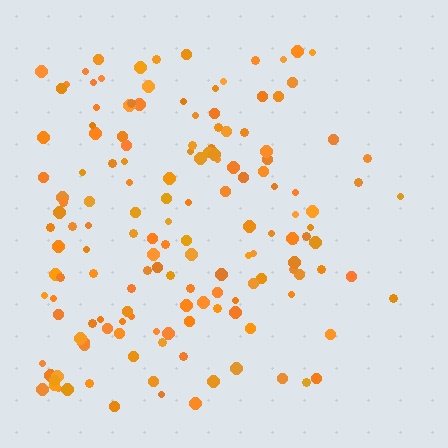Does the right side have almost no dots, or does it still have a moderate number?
Still a moderate number, just noticeably fewer than the left.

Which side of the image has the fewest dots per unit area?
The right.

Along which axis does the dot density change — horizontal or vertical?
Horizontal.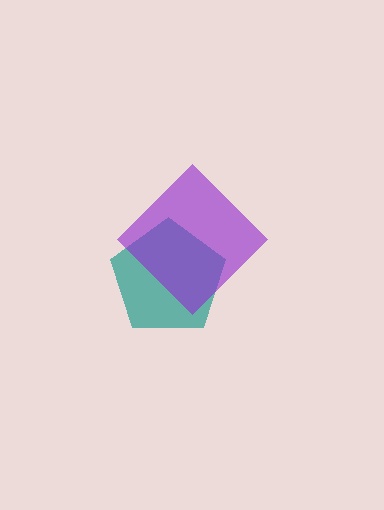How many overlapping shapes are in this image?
There are 2 overlapping shapes in the image.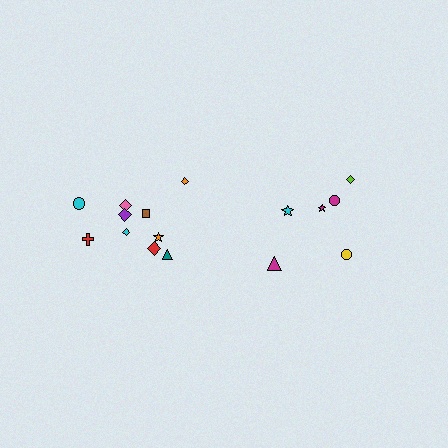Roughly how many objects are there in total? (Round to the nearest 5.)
Roughly 15 objects in total.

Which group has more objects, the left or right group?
The left group.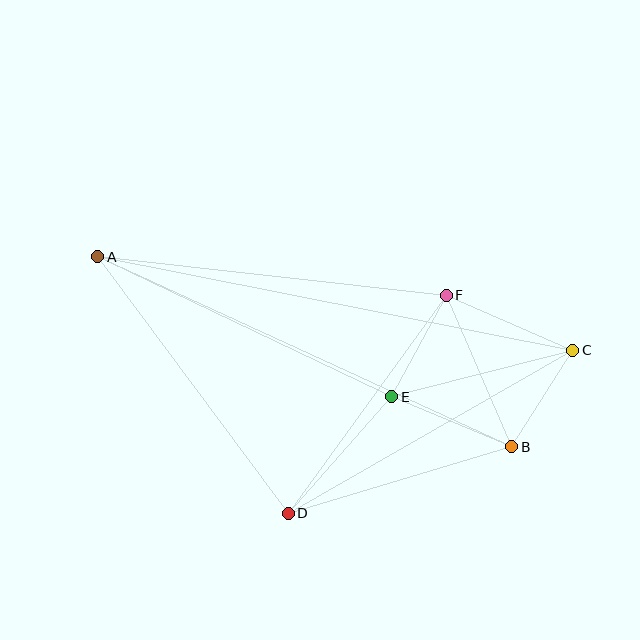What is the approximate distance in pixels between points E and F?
The distance between E and F is approximately 115 pixels.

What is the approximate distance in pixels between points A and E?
The distance between A and E is approximately 326 pixels.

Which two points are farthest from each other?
Points A and C are farthest from each other.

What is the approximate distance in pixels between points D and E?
The distance between D and E is approximately 156 pixels.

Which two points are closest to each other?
Points B and C are closest to each other.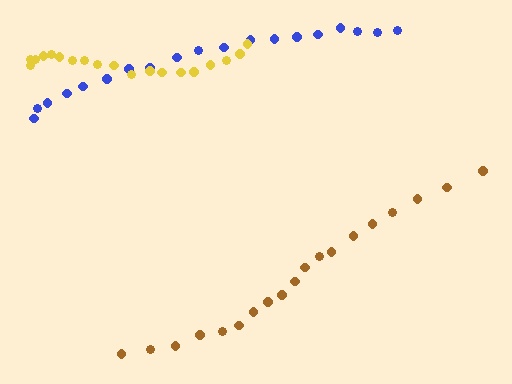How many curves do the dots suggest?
There are 3 distinct paths.